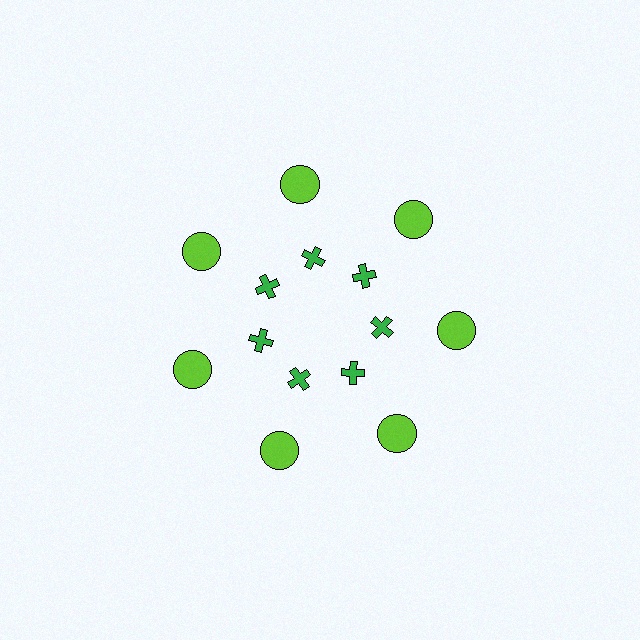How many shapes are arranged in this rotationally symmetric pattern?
There are 14 shapes, arranged in 7 groups of 2.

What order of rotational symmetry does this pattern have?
This pattern has 7-fold rotational symmetry.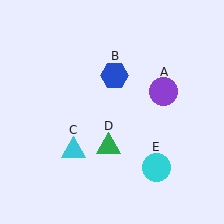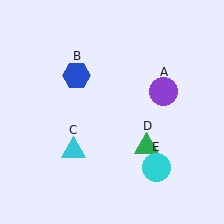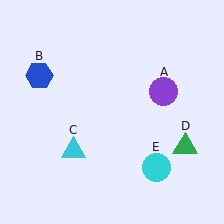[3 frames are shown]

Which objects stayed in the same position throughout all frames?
Purple circle (object A) and cyan triangle (object C) and cyan circle (object E) remained stationary.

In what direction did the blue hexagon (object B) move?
The blue hexagon (object B) moved left.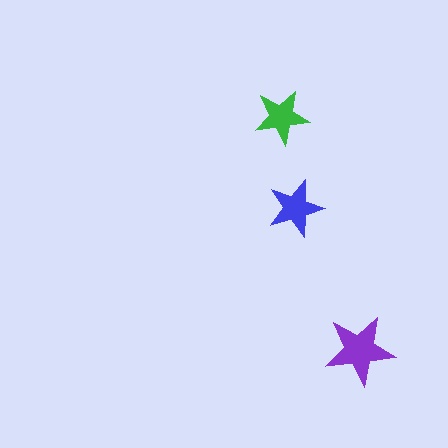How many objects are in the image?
There are 3 objects in the image.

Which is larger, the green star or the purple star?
The purple one.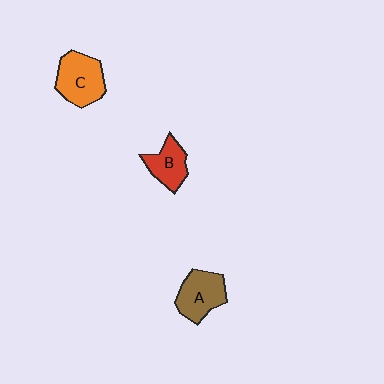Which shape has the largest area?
Shape C (orange).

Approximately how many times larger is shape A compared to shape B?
Approximately 1.3 times.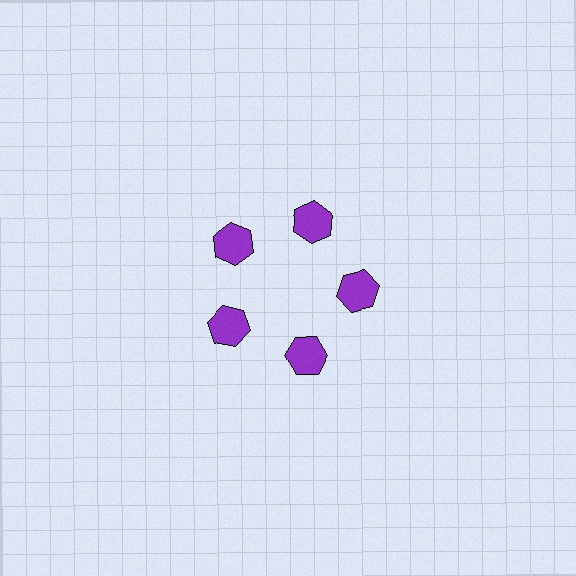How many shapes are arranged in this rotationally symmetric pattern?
There are 5 shapes, arranged in 5 groups of 1.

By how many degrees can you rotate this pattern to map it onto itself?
The pattern maps onto itself every 72 degrees of rotation.